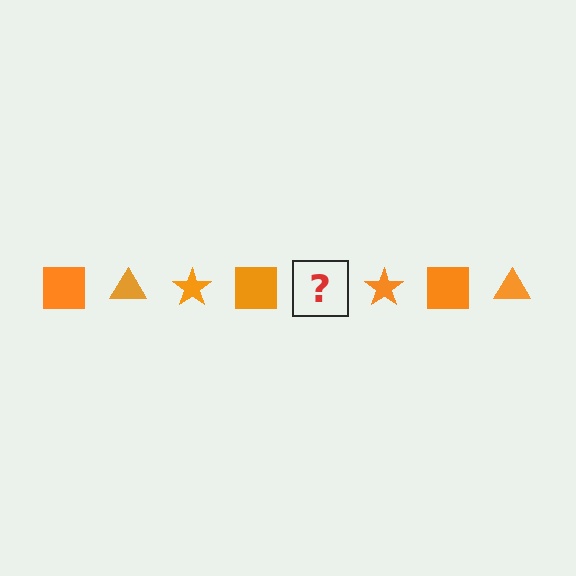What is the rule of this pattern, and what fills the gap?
The rule is that the pattern cycles through square, triangle, star shapes in orange. The gap should be filled with an orange triangle.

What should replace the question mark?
The question mark should be replaced with an orange triangle.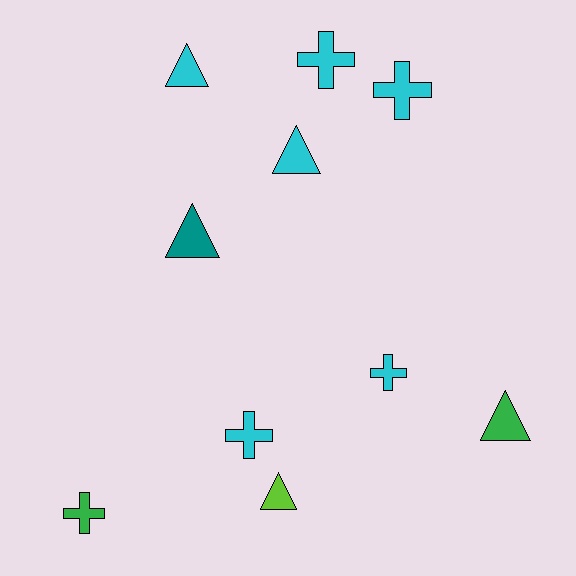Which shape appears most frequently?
Cross, with 5 objects.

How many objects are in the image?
There are 10 objects.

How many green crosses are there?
There is 1 green cross.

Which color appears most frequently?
Cyan, with 6 objects.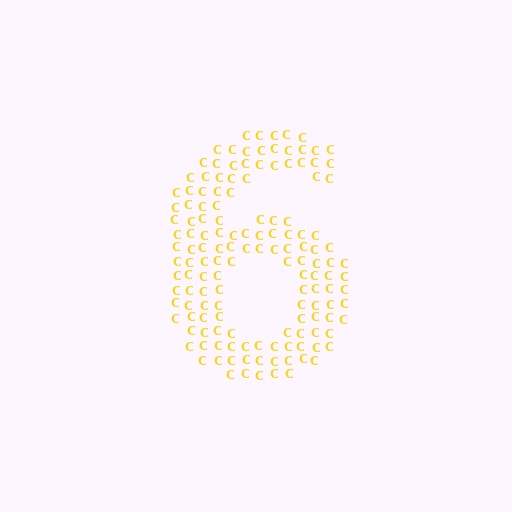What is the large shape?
The large shape is the digit 6.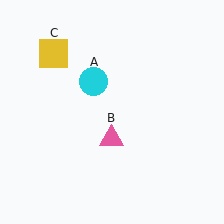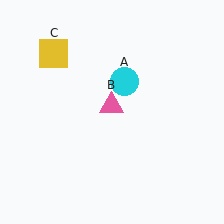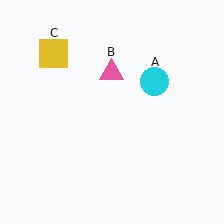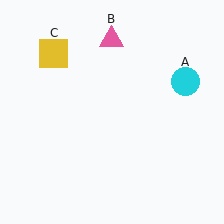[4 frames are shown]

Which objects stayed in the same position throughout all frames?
Yellow square (object C) remained stationary.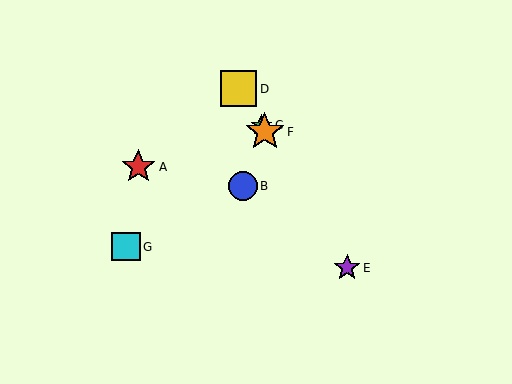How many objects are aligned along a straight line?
4 objects (C, D, E, F) are aligned along a straight line.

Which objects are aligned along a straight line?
Objects C, D, E, F are aligned along a straight line.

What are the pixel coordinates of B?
Object B is at (243, 186).